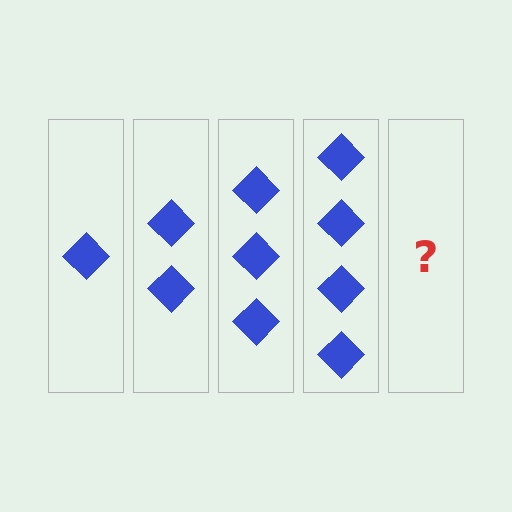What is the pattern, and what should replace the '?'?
The pattern is that each step adds one more diamond. The '?' should be 5 diamonds.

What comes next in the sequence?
The next element should be 5 diamonds.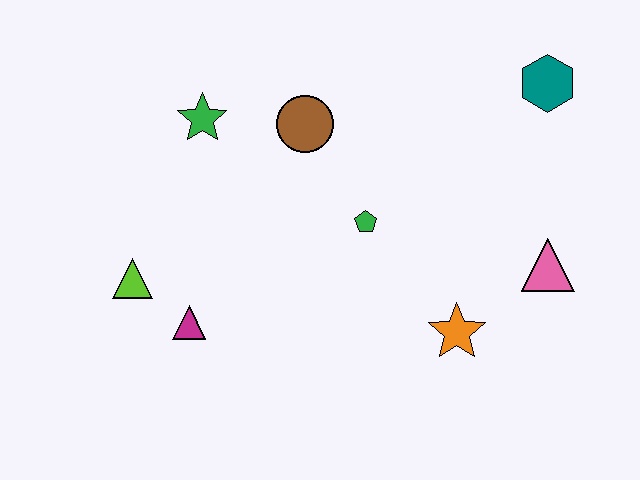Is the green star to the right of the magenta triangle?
Yes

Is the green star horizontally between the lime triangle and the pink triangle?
Yes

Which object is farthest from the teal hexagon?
The lime triangle is farthest from the teal hexagon.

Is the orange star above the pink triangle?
No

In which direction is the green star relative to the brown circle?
The green star is to the left of the brown circle.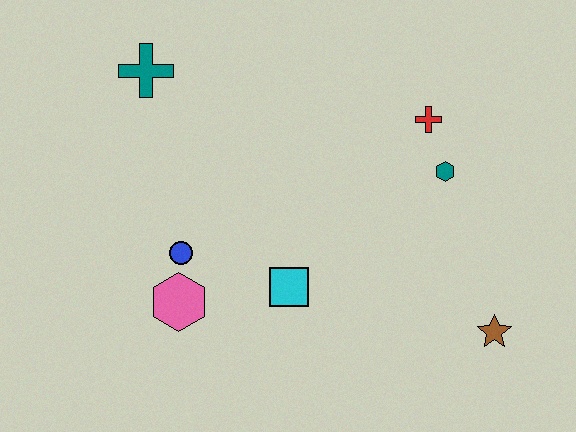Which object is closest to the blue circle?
The pink hexagon is closest to the blue circle.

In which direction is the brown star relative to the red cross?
The brown star is below the red cross.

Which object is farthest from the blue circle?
The brown star is farthest from the blue circle.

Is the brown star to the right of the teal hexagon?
Yes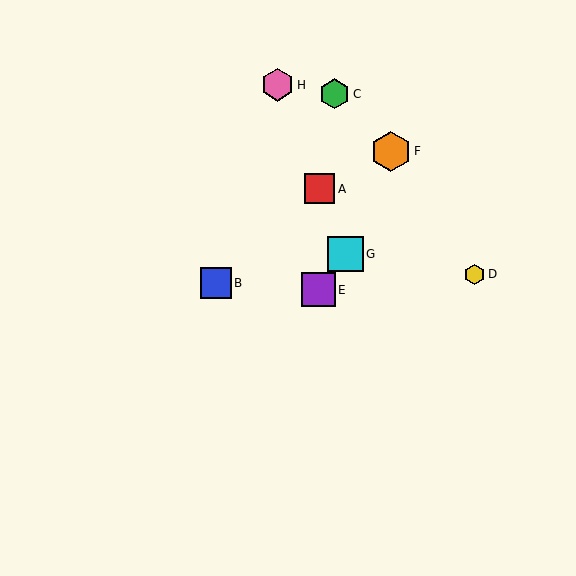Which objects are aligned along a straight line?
Objects A, G, H are aligned along a straight line.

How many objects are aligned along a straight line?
3 objects (A, G, H) are aligned along a straight line.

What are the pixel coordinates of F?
Object F is at (391, 151).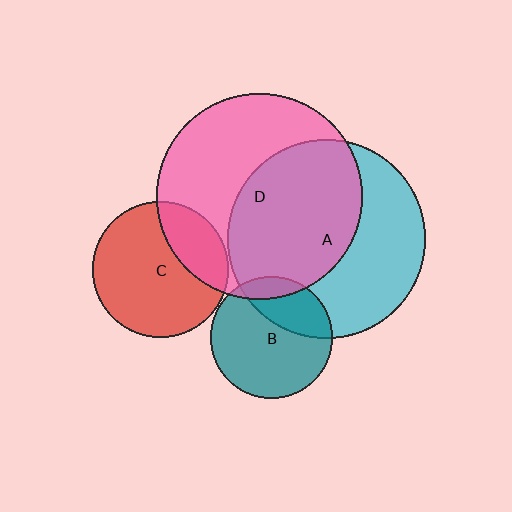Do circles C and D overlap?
Yes.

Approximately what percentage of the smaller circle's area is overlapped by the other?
Approximately 25%.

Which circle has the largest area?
Circle D (pink).